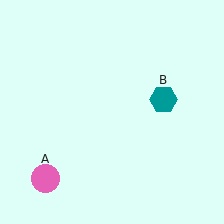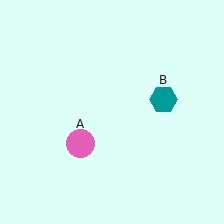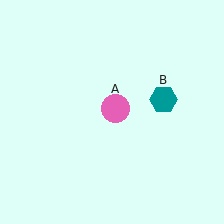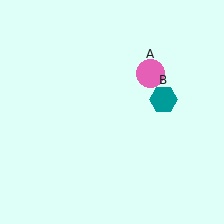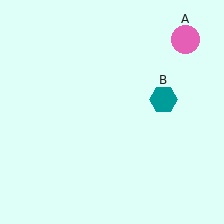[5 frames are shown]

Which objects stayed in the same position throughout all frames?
Teal hexagon (object B) remained stationary.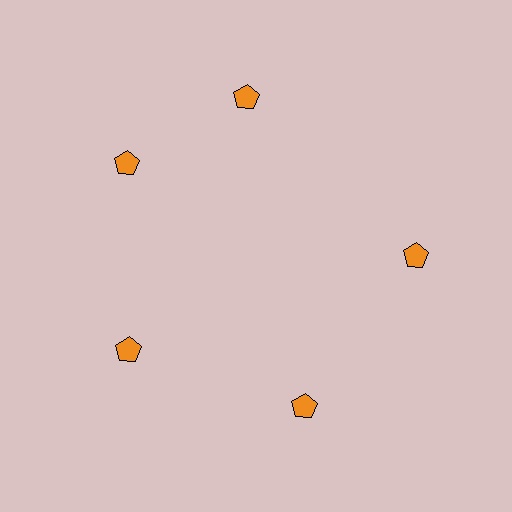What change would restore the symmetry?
The symmetry would be restored by rotating it back into even spacing with its neighbors so that all 5 pentagons sit at equal angles and equal distance from the center.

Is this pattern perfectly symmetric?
No. The 5 orange pentagons are arranged in a ring, but one element near the 1 o'clock position is rotated out of alignment along the ring, breaking the 5-fold rotational symmetry.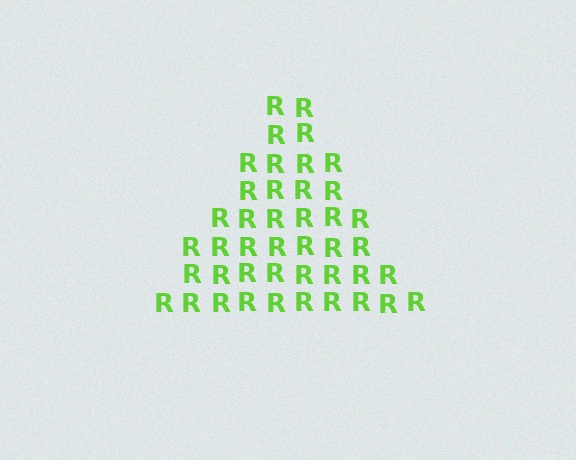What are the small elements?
The small elements are letter R's.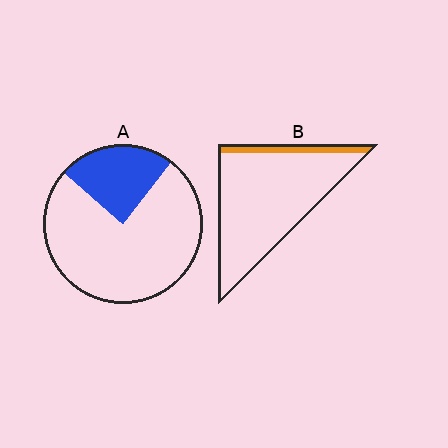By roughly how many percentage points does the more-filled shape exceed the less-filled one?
By roughly 15 percentage points (A over B).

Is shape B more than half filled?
No.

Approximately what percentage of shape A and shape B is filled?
A is approximately 25% and B is approximately 10%.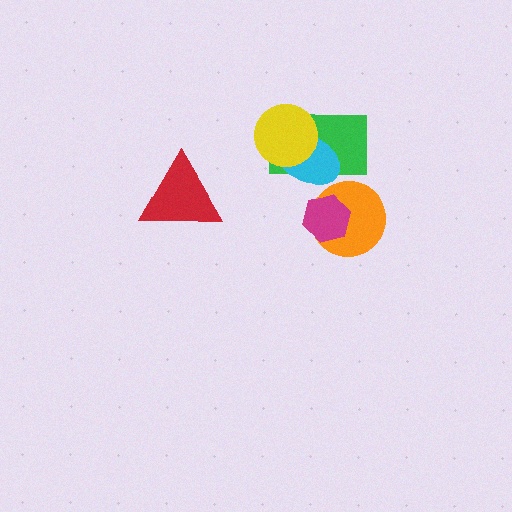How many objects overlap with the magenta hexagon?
1 object overlaps with the magenta hexagon.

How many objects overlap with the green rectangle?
2 objects overlap with the green rectangle.